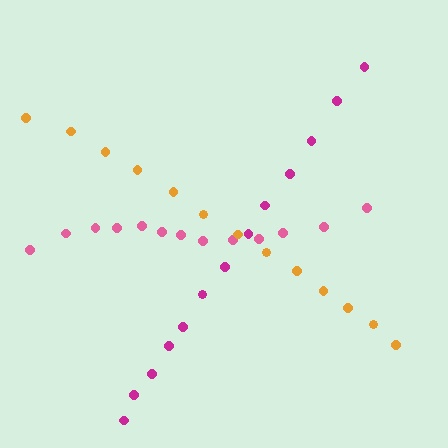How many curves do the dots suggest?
There are 3 distinct paths.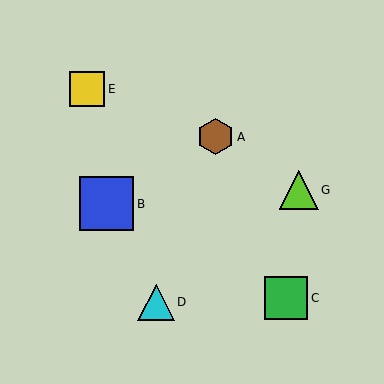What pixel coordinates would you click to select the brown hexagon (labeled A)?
Click at (215, 137) to select the brown hexagon A.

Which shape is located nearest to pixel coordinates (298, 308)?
The green square (labeled C) at (286, 298) is nearest to that location.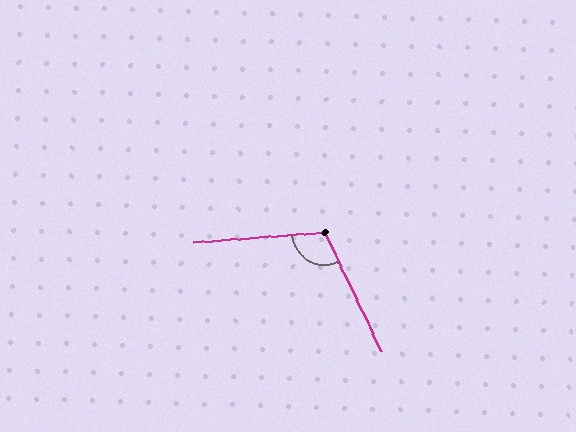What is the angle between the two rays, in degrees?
Approximately 111 degrees.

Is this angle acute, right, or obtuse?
It is obtuse.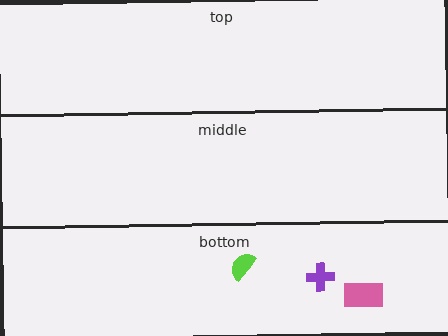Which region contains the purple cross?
The bottom region.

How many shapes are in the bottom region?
3.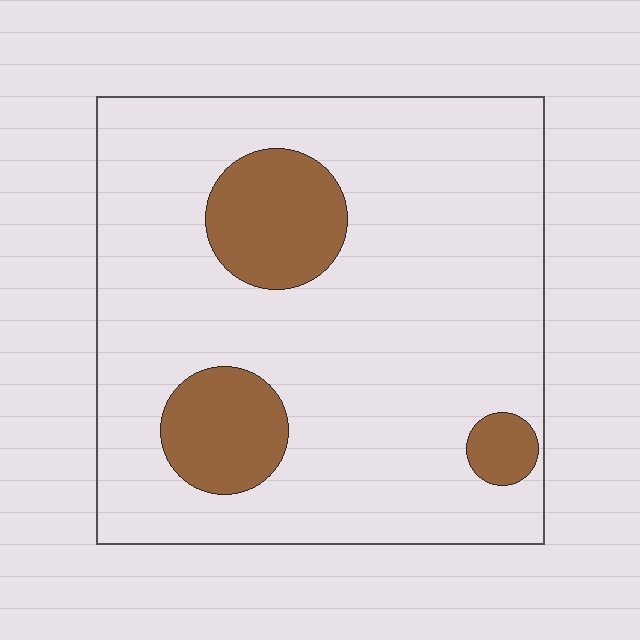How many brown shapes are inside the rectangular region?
3.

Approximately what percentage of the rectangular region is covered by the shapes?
Approximately 15%.